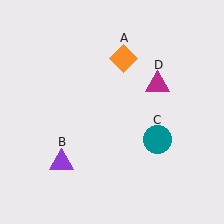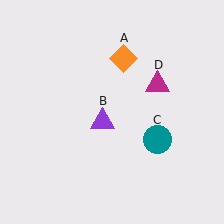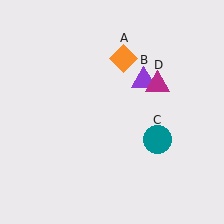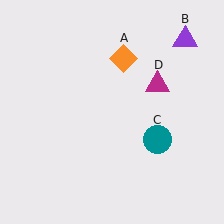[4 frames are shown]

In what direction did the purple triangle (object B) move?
The purple triangle (object B) moved up and to the right.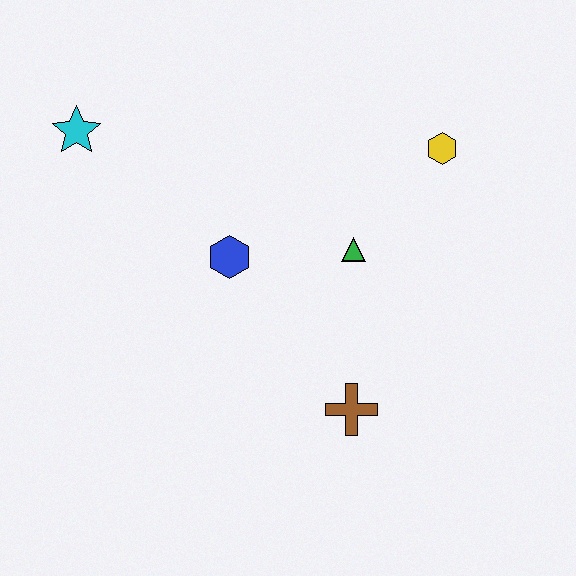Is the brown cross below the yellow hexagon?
Yes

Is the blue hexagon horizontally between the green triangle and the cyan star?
Yes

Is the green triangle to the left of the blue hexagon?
No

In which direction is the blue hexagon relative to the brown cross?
The blue hexagon is above the brown cross.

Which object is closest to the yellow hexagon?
The green triangle is closest to the yellow hexagon.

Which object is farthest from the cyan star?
The brown cross is farthest from the cyan star.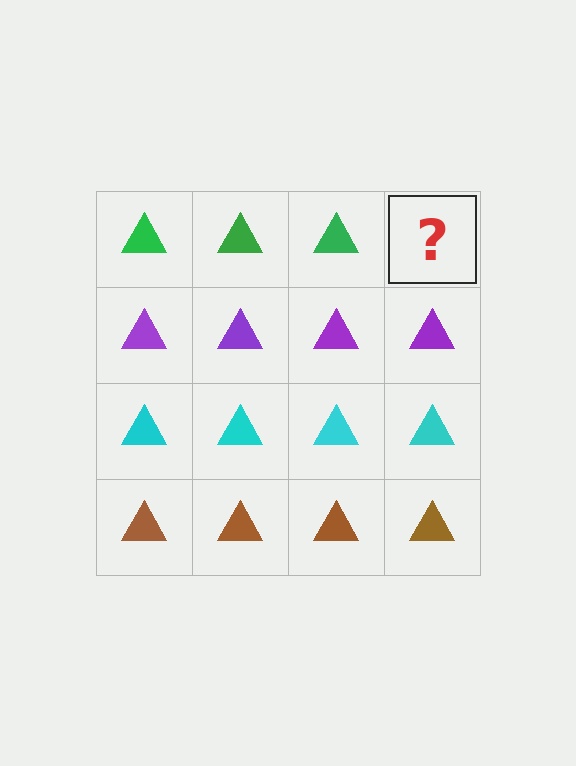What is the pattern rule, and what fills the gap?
The rule is that each row has a consistent color. The gap should be filled with a green triangle.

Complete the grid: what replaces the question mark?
The question mark should be replaced with a green triangle.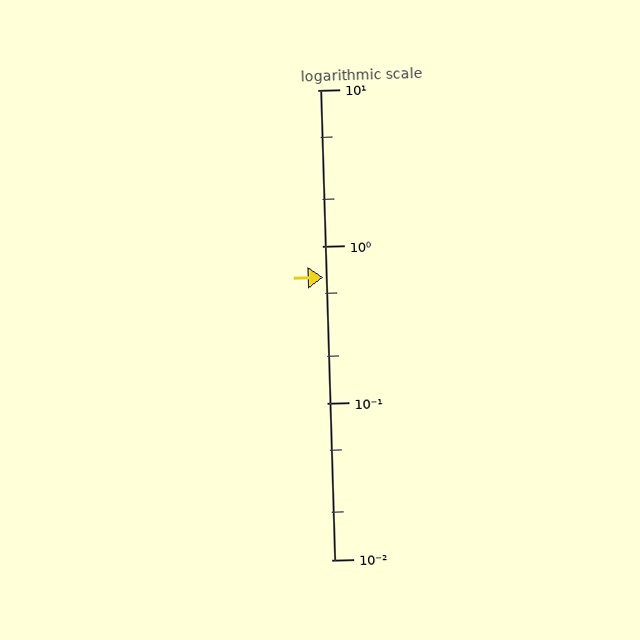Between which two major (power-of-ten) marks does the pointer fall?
The pointer is between 0.1 and 1.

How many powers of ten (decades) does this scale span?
The scale spans 3 decades, from 0.01 to 10.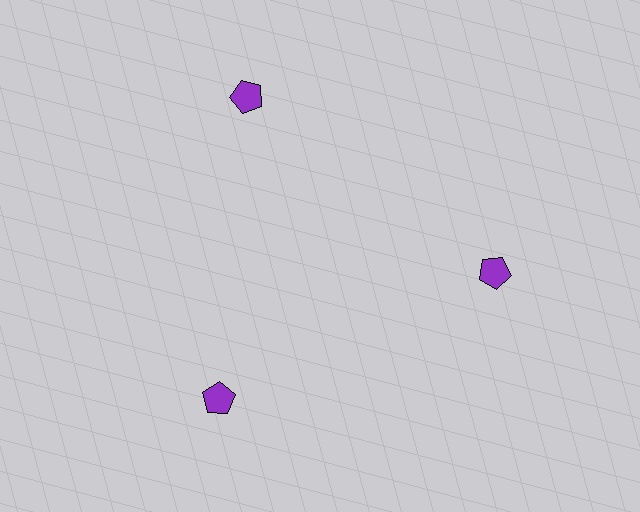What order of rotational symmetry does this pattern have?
This pattern has 3-fold rotational symmetry.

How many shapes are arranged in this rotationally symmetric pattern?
There are 3 shapes, arranged in 3 groups of 1.